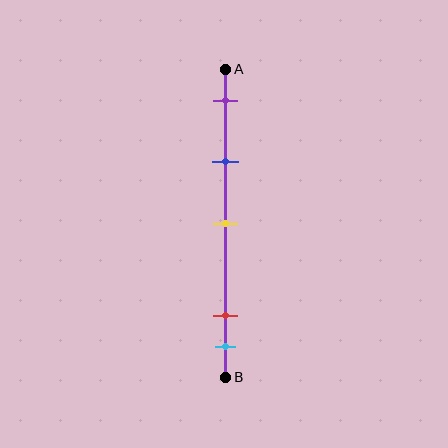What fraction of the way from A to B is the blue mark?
The blue mark is approximately 30% (0.3) of the way from A to B.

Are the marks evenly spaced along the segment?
No, the marks are not evenly spaced.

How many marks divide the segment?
There are 5 marks dividing the segment.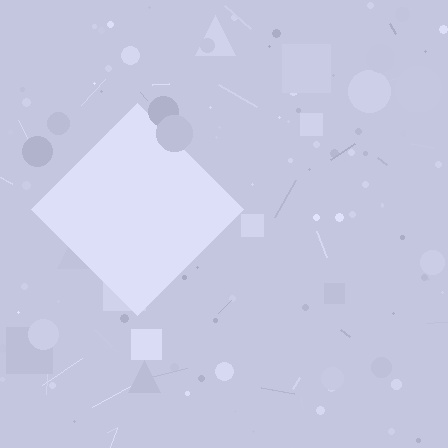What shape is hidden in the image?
A diamond is hidden in the image.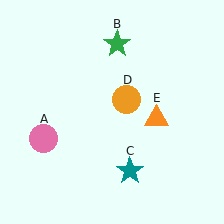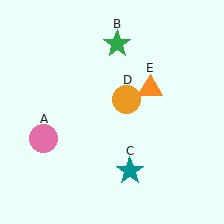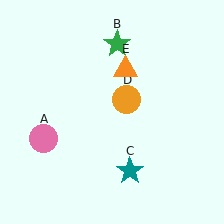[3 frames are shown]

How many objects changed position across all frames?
1 object changed position: orange triangle (object E).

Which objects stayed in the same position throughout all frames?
Pink circle (object A) and green star (object B) and teal star (object C) and orange circle (object D) remained stationary.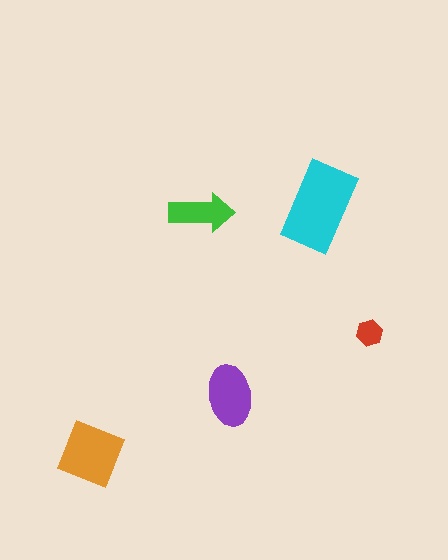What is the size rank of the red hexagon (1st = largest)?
5th.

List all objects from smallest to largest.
The red hexagon, the green arrow, the purple ellipse, the orange square, the cyan rectangle.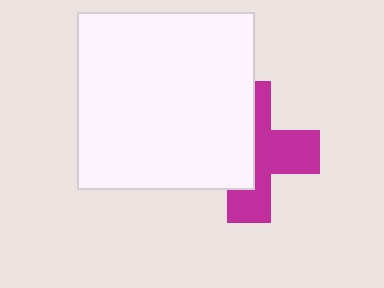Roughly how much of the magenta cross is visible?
About half of it is visible (roughly 51%).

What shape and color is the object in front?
The object in front is a white square.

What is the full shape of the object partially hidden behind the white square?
The partially hidden object is a magenta cross.